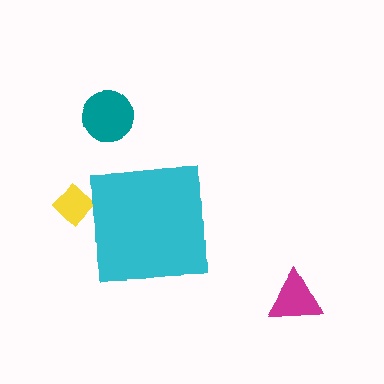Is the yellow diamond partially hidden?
Yes, the yellow diamond is partially hidden behind the cyan square.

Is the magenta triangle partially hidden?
No, the magenta triangle is fully visible.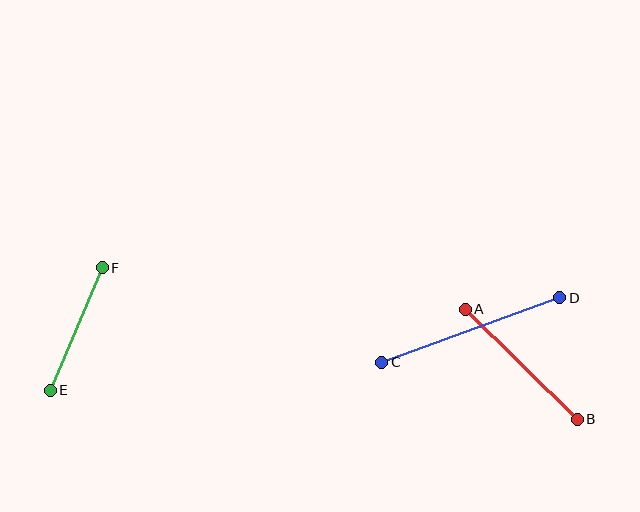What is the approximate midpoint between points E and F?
The midpoint is at approximately (76, 329) pixels.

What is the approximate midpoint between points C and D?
The midpoint is at approximately (471, 330) pixels.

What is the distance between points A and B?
The distance is approximately 157 pixels.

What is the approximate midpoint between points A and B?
The midpoint is at approximately (521, 364) pixels.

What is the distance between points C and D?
The distance is approximately 189 pixels.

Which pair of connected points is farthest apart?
Points C and D are farthest apart.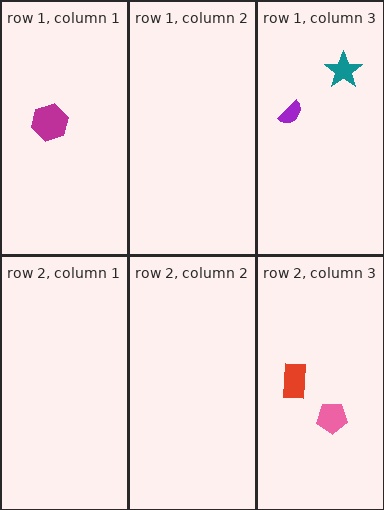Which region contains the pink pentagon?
The row 2, column 3 region.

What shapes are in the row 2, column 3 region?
The pink pentagon, the red rectangle.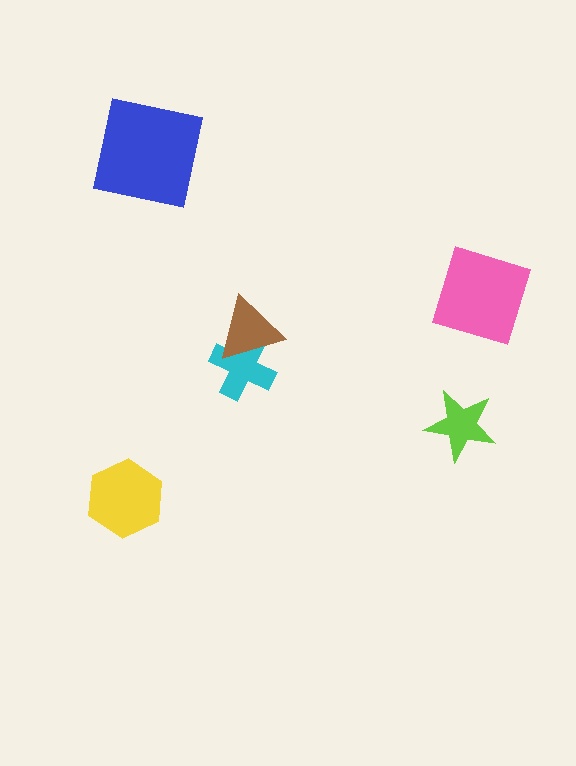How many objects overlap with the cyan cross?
1 object overlaps with the cyan cross.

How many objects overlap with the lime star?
0 objects overlap with the lime star.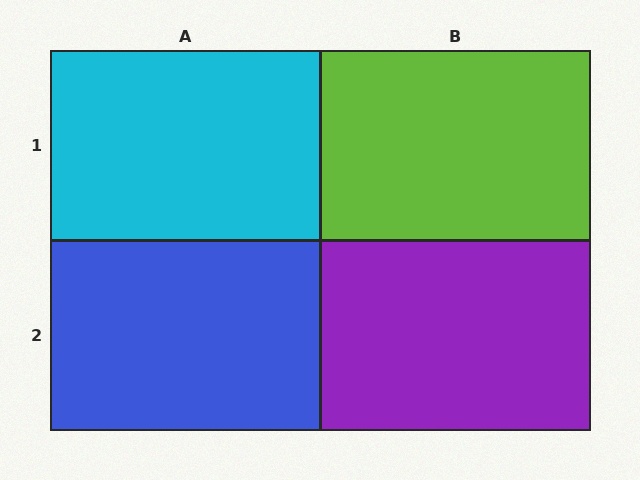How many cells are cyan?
1 cell is cyan.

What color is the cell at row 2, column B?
Purple.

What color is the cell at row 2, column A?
Blue.